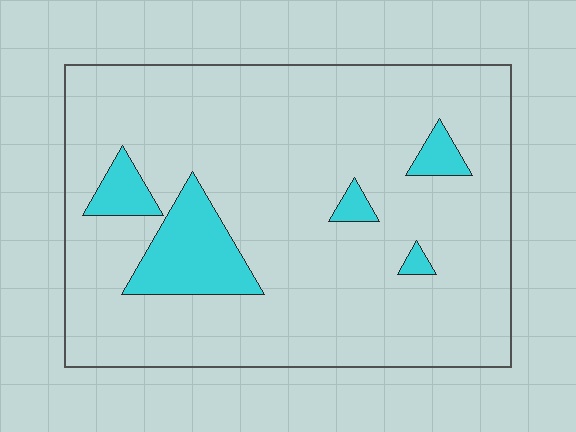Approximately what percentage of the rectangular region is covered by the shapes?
Approximately 10%.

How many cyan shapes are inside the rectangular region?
5.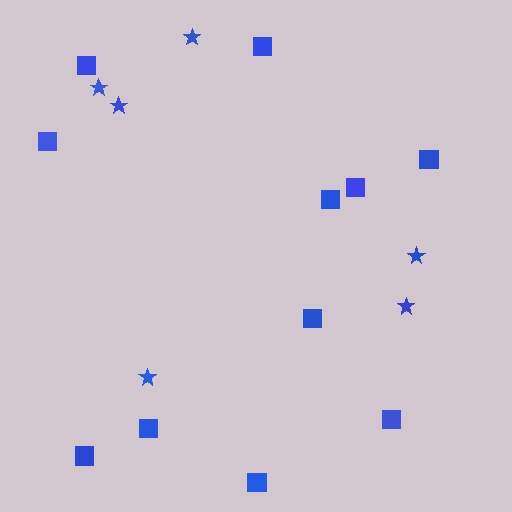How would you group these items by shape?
There are 2 groups: one group of stars (6) and one group of squares (11).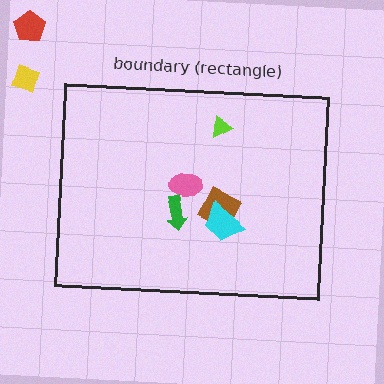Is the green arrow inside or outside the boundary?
Inside.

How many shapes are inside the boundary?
5 inside, 2 outside.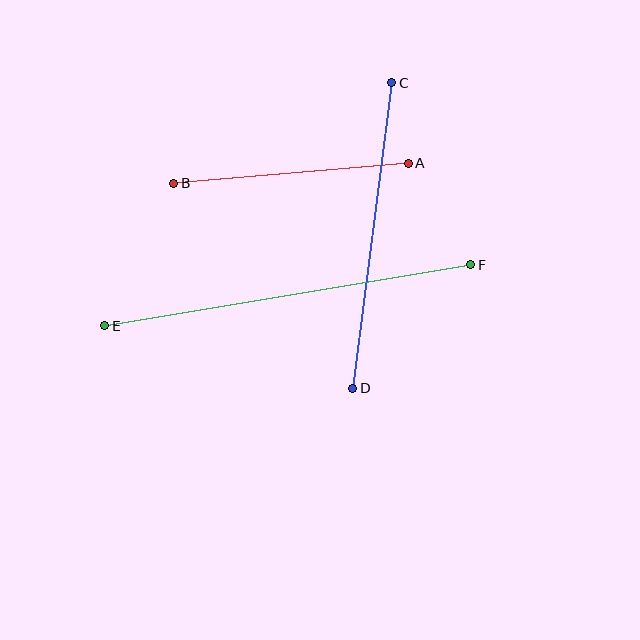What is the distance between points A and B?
The distance is approximately 235 pixels.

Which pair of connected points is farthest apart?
Points E and F are farthest apart.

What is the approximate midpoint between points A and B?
The midpoint is at approximately (291, 173) pixels.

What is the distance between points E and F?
The distance is approximately 371 pixels.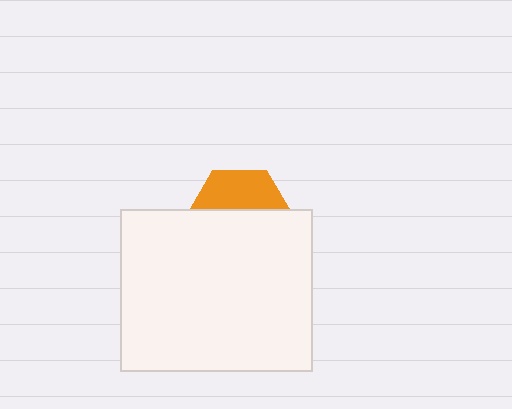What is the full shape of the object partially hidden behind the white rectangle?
The partially hidden object is an orange hexagon.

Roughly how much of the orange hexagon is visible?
A small part of it is visible (roughly 39%).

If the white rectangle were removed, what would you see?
You would see the complete orange hexagon.